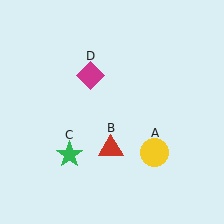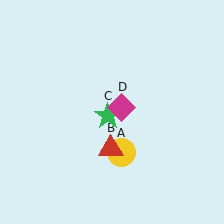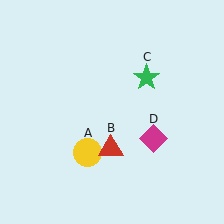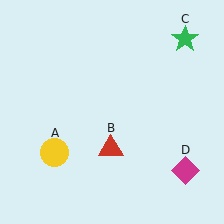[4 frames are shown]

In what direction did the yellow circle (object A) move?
The yellow circle (object A) moved left.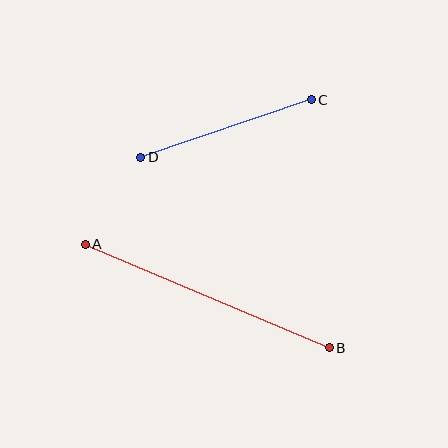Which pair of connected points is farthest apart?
Points A and B are farthest apart.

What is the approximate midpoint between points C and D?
The midpoint is at approximately (226, 129) pixels.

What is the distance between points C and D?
The distance is approximately 180 pixels.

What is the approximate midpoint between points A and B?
The midpoint is at approximately (207, 296) pixels.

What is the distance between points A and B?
The distance is approximately 265 pixels.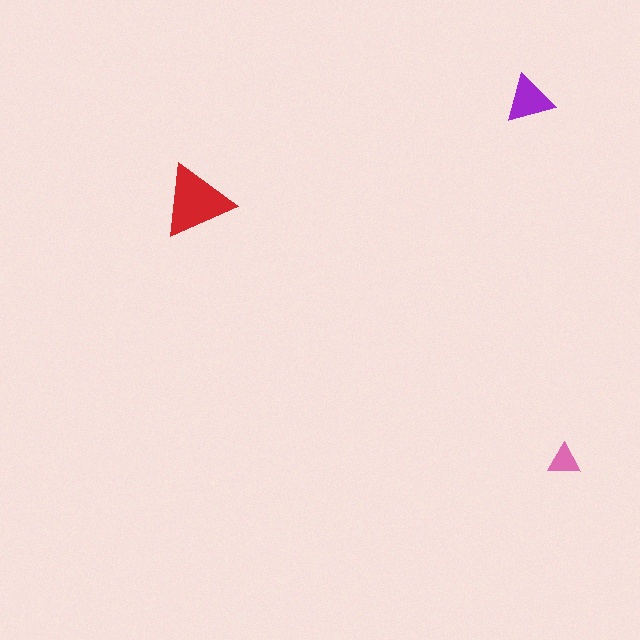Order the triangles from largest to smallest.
the red one, the purple one, the pink one.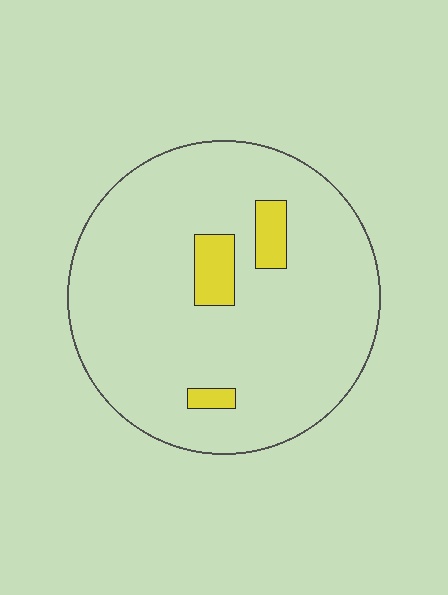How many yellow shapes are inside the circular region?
3.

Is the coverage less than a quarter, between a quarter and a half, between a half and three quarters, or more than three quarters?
Less than a quarter.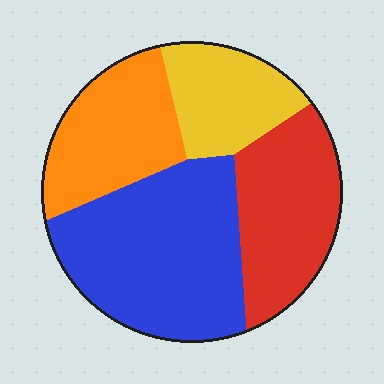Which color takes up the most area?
Blue, at roughly 40%.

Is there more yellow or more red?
Red.